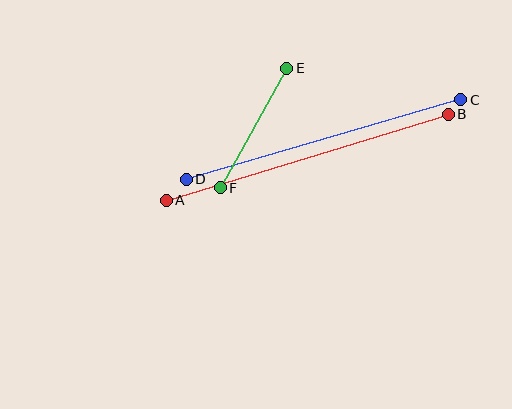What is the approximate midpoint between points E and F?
The midpoint is at approximately (254, 128) pixels.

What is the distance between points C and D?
The distance is approximately 286 pixels.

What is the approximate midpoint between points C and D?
The midpoint is at approximately (324, 139) pixels.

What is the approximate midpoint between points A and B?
The midpoint is at approximately (307, 157) pixels.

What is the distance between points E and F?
The distance is approximately 137 pixels.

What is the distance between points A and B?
The distance is approximately 295 pixels.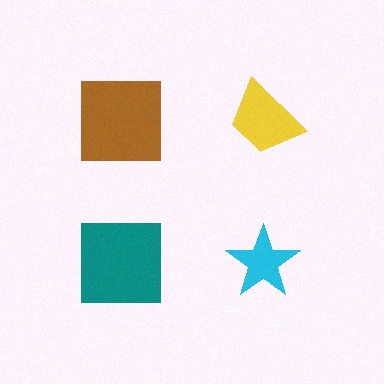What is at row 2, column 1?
A teal square.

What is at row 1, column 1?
A brown square.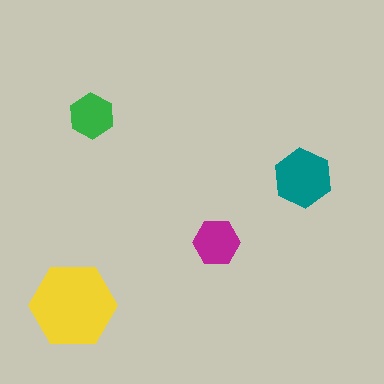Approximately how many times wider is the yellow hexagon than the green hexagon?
About 2 times wider.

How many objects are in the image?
There are 4 objects in the image.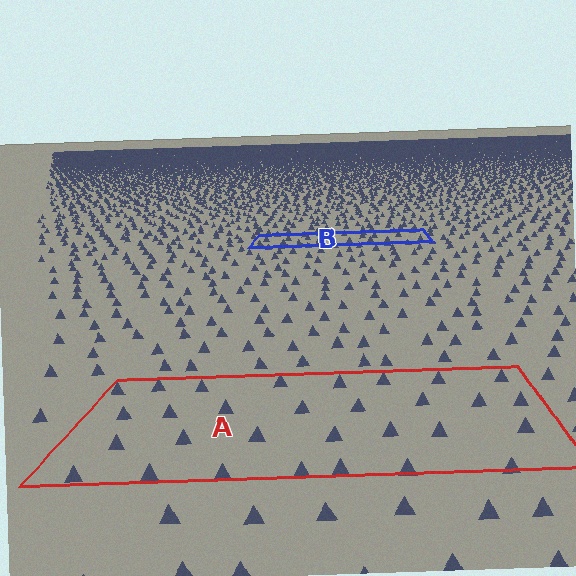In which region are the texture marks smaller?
The texture marks are smaller in region B, because it is farther away.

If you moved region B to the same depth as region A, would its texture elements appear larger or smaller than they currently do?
They would appear larger. At a closer depth, the same texture elements are projected at a bigger on-screen size.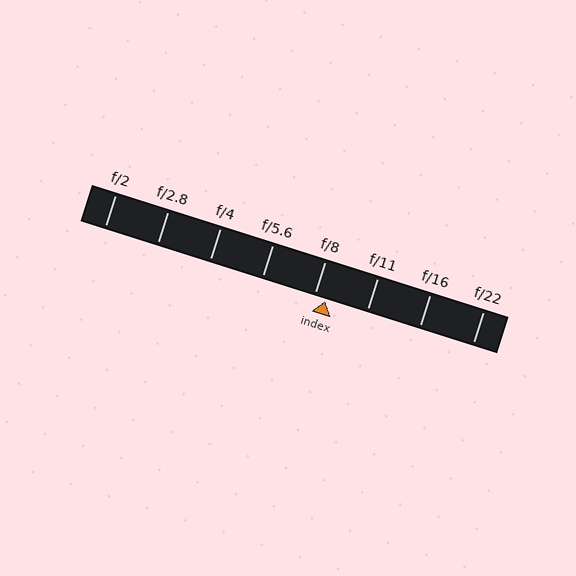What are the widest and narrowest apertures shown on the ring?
The widest aperture shown is f/2 and the narrowest is f/22.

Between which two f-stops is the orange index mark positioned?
The index mark is between f/8 and f/11.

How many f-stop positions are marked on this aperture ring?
There are 8 f-stop positions marked.